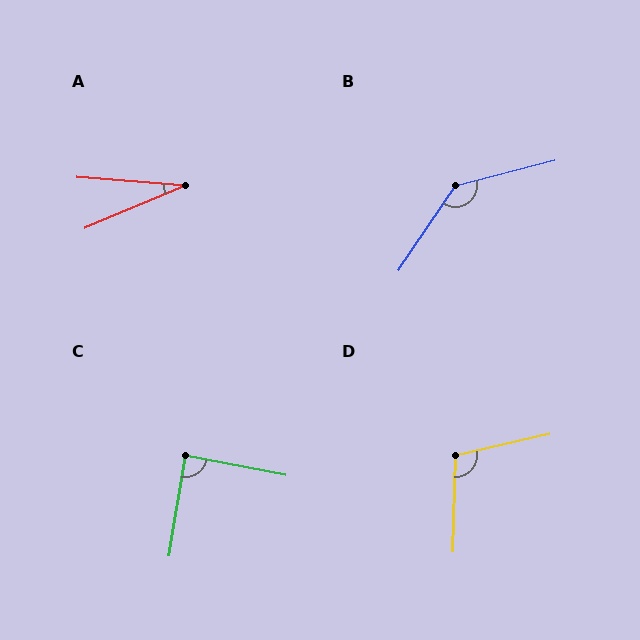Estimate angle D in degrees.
Approximately 104 degrees.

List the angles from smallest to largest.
A (28°), C (88°), D (104°), B (138°).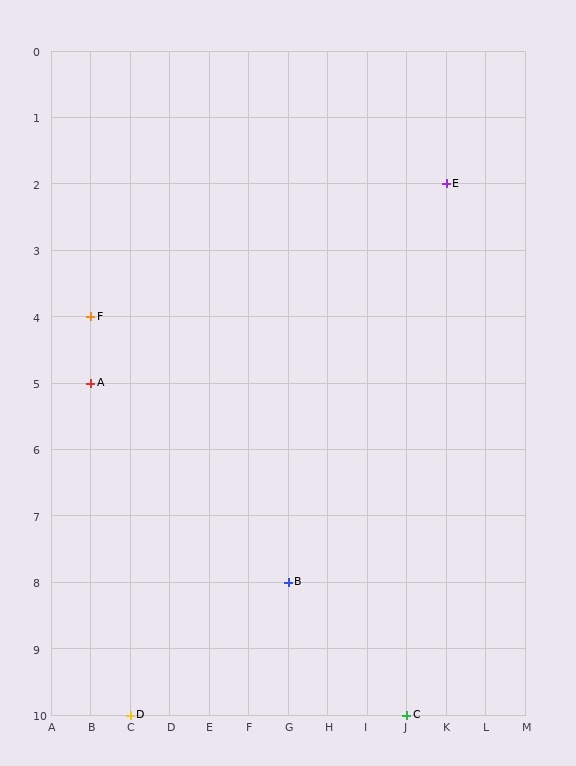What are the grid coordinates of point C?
Point C is at grid coordinates (J, 10).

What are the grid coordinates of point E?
Point E is at grid coordinates (K, 2).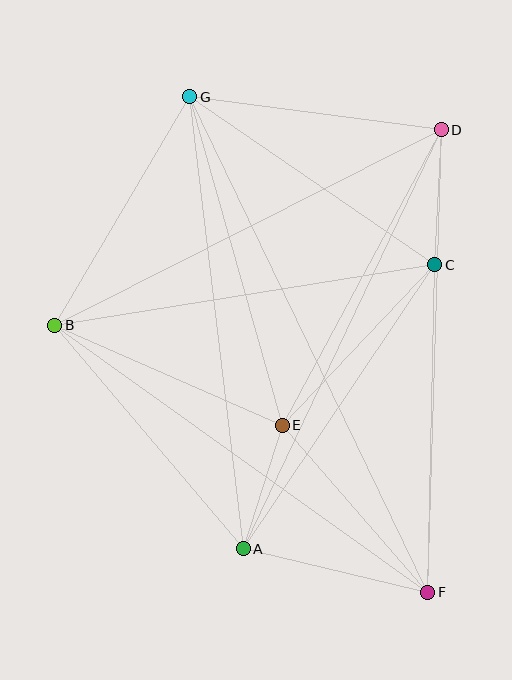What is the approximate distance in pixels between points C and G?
The distance between C and G is approximately 297 pixels.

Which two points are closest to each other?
Points A and E are closest to each other.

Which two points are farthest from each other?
Points F and G are farthest from each other.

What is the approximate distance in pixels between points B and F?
The distance between B and F is approximately 459 pixels.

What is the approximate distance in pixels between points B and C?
The distance between B and C is approximately 385 pixels.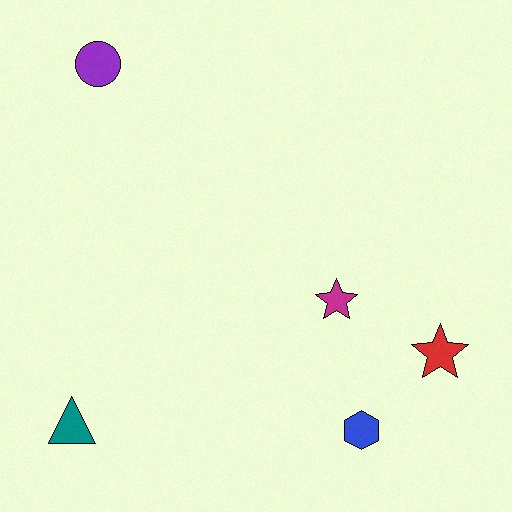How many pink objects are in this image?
There are no pink objects.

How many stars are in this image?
There are 2 stars.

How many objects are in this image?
There are 5 objects.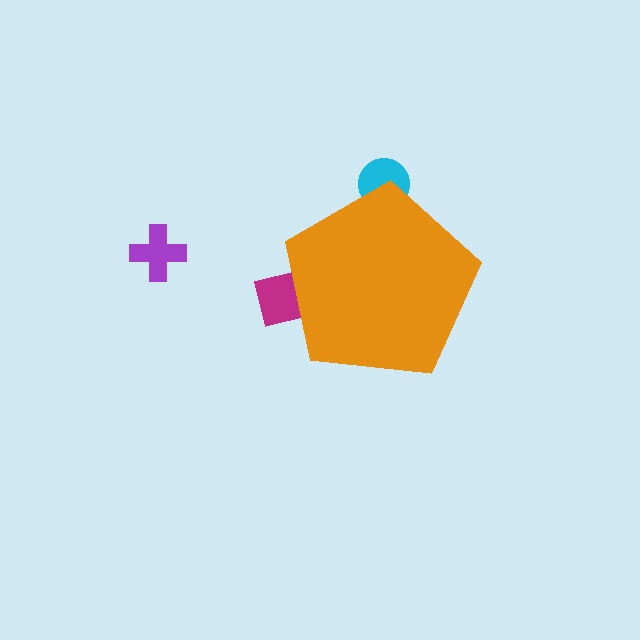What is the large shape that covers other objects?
An orange pentagon.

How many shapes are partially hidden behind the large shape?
2 shapes are partially hidden.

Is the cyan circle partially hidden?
Yes, the cyan circle is partially hidden behind the orange pentagon.